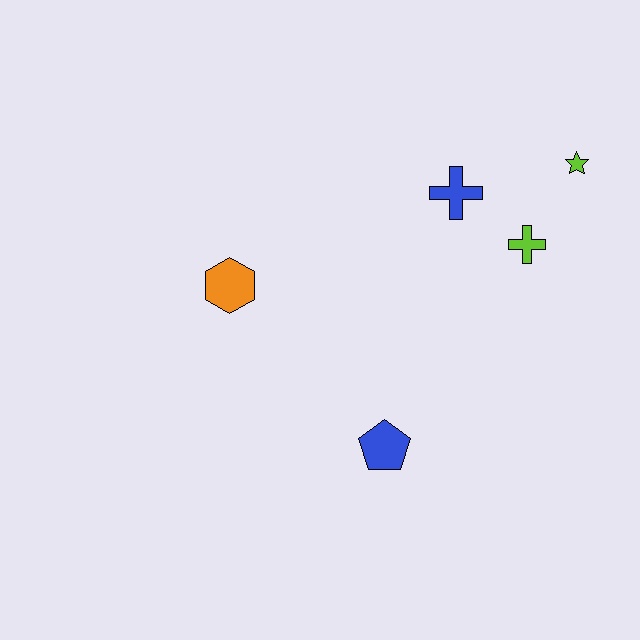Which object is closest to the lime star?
The lime cross is closest to the lime star.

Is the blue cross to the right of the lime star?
No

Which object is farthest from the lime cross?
The orange hexagon is farthest from the lime cross.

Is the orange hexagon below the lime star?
Yes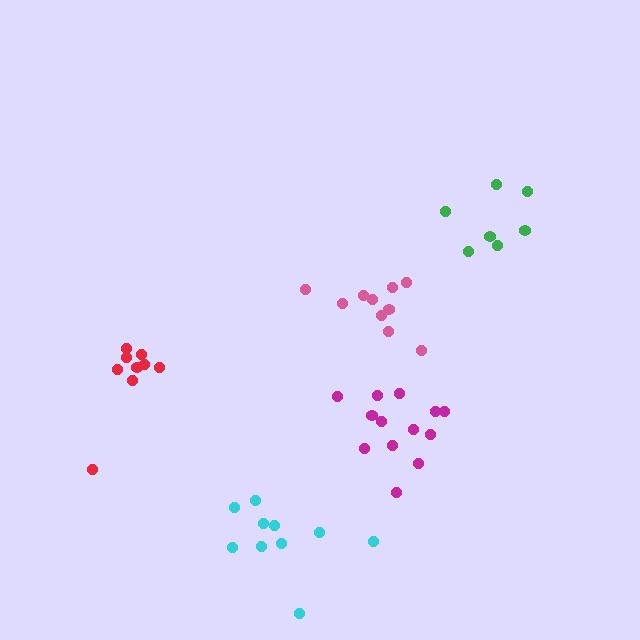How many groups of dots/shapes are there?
There are 5 groups.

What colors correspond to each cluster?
The clusters are colored: cyan, green, magenta, pink, red.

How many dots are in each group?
Group 1: 10 dots, Group 2: 7 dots, Group 3: 13 dots, Group 4: 10 dots, Group 5: 9 dots (49 total).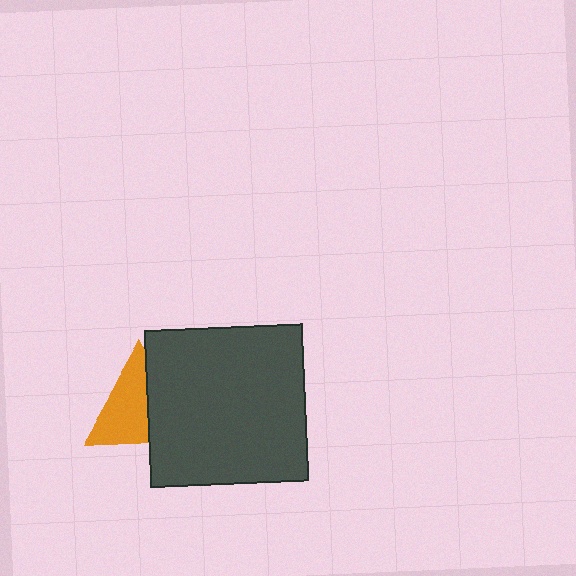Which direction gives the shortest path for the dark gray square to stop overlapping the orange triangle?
Moving right gives the shortest separation.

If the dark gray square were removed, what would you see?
You would see the complete orange triangle.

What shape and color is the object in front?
The object in front is a dark gray square.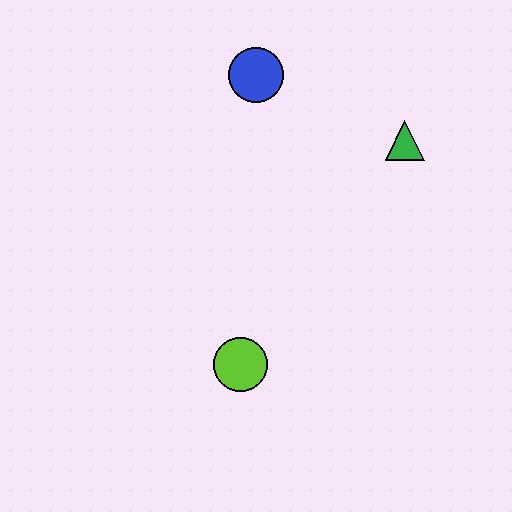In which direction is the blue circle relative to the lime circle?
The blue circle is above the lime circle.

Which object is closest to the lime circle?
The green triangle is closest to the lime circle.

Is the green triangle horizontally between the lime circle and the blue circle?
No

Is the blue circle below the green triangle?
No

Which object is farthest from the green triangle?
The lime circle is farthest from the green triangle.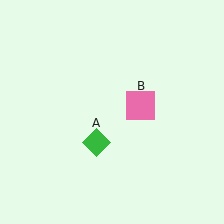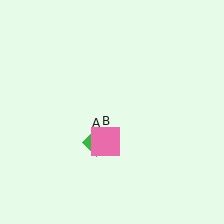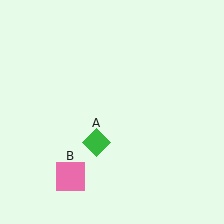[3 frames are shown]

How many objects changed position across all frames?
1 object changed position: pink square (object B).